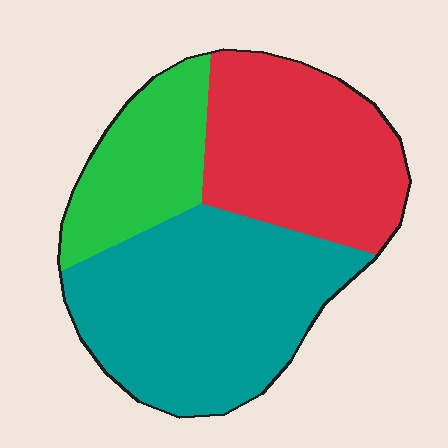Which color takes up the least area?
Green, at roughly 20%.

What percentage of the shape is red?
Red covers 34% of the shape.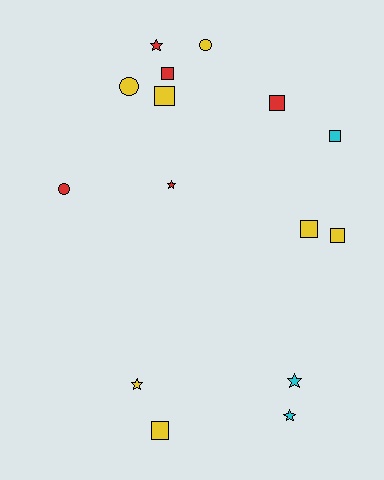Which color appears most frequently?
Yellow, with 7 objects.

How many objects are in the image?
There are 15 objects.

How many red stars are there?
There are 2 red stars.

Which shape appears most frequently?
Square, with 7 objects.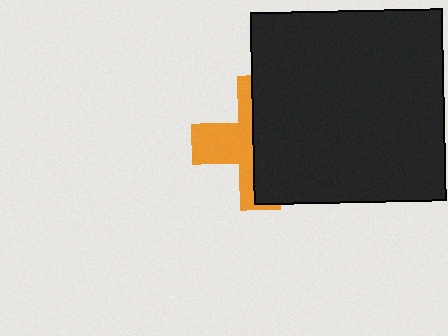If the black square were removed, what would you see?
You would see the complete orange cross.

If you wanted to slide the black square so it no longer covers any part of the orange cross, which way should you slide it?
Slide it right — that is the most direct way to separate the two shapes.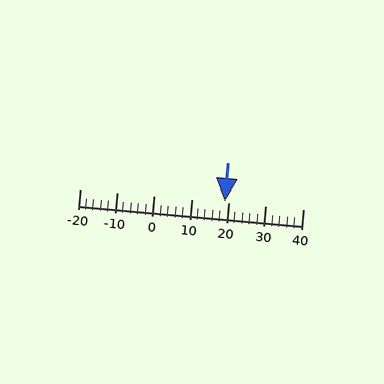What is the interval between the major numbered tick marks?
The major tick marks are spaced 10 units apart.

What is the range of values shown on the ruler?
The ruler shows values from -20 to 40.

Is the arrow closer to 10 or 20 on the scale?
The arrow is closer to 20.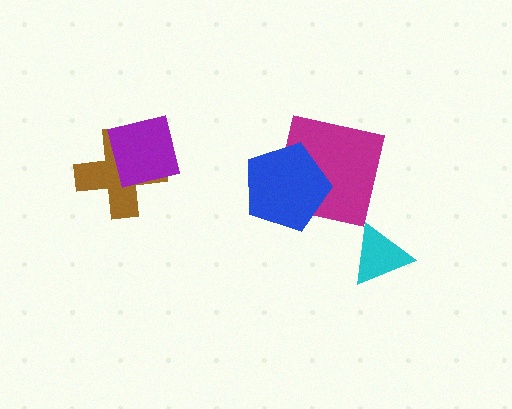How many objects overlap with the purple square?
1 object overlaps with the purple square.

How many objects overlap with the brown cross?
1 object overlaps with the brown cross.